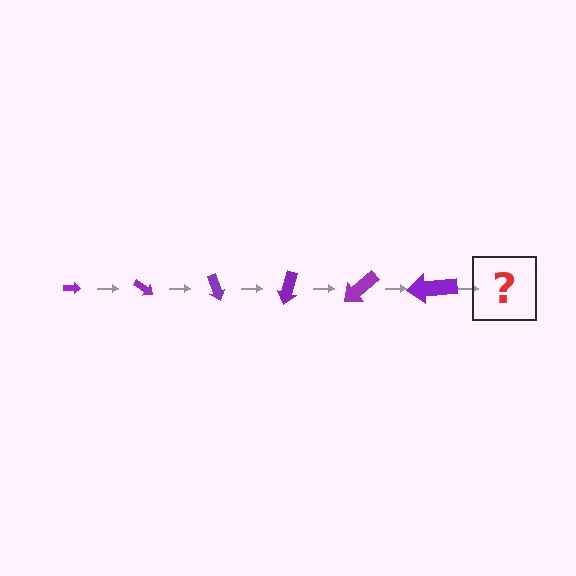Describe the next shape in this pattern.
It should be an arrow, larger than the previous one and rotated 210 degrees from the start.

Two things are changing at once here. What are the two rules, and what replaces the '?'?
The two rules are that the arrow grows larger each step and it rotates 35 degrees each step. The '?' should be an arrow, larger than the previous one and rotated 210 degrees from the start.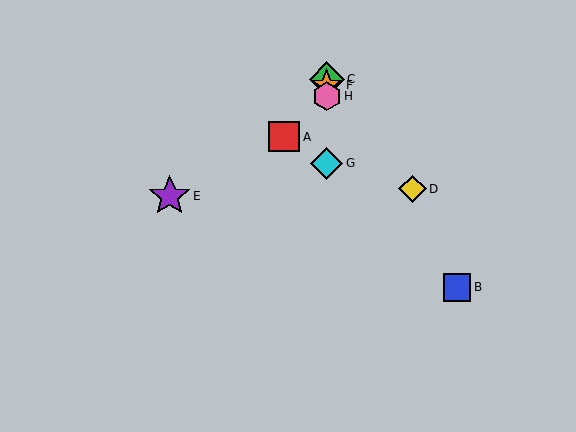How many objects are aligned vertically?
4 objects (C, F, G, H) are aligned vertically.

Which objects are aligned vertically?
Objects C, F, G, H are aligned vertically.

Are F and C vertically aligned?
Yes, both are at x≈327.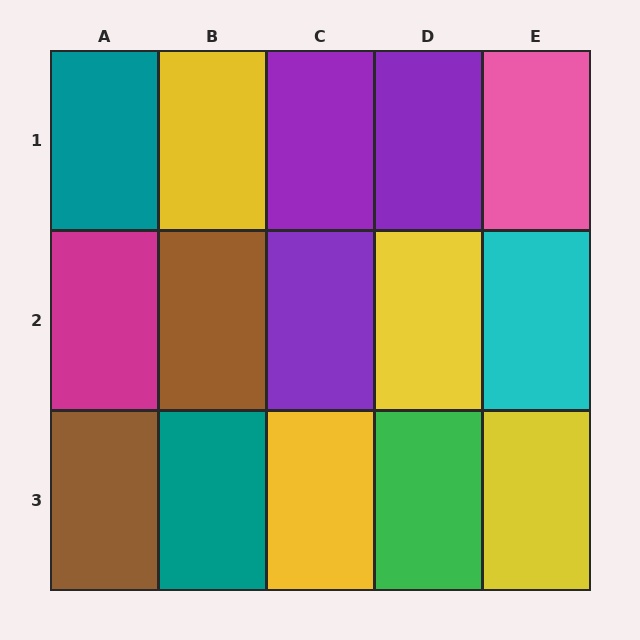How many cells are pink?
1 cell is pink.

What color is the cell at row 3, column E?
Yellow.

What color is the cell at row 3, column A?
Brown.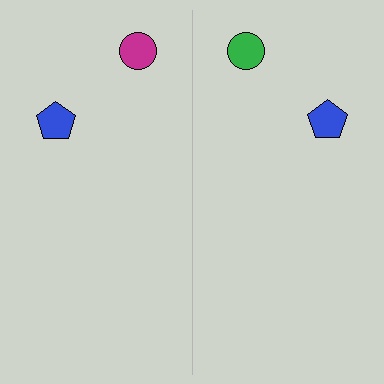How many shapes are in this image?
There are 4 shapes in this image.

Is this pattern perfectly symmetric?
No, the pattern is not perfectly symmetric. The green circle on the right side breaks the symmetry — its mirror counterpart is magenta.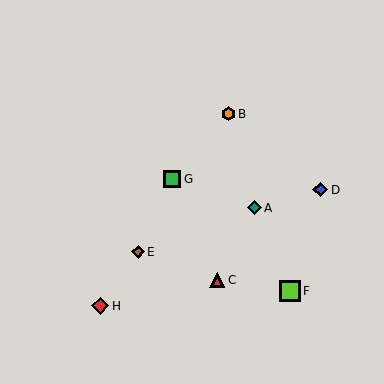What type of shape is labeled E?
Shape E is a brown diamond.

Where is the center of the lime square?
The center of the lime square is at (290, 291).